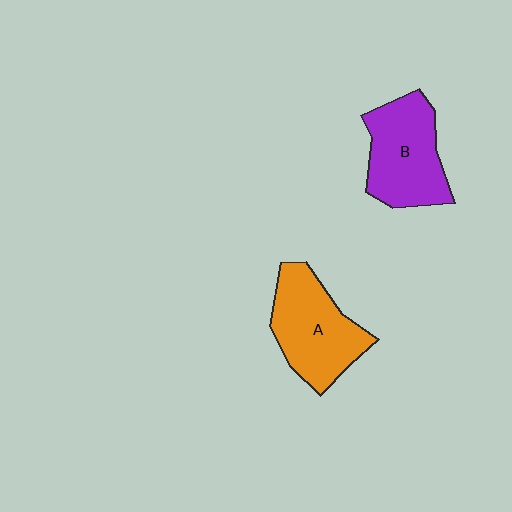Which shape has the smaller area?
Shape B (purple).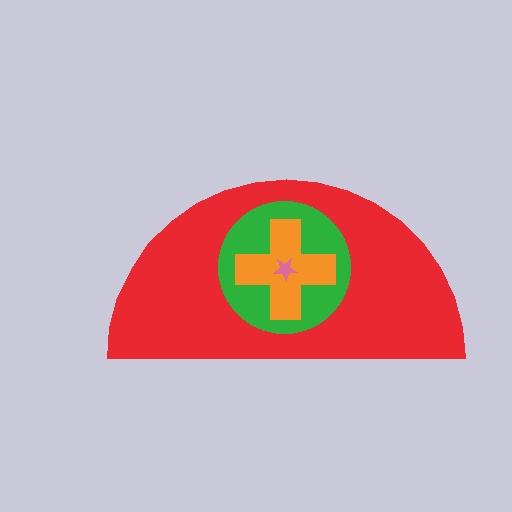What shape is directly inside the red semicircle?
The green circle.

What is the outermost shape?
The red semicircle.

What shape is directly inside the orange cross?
The pink star.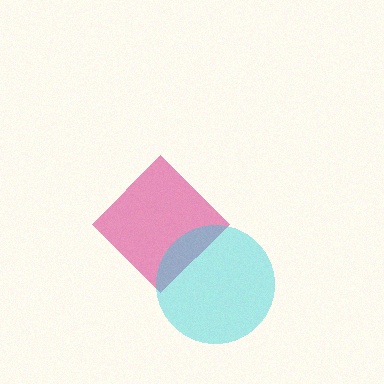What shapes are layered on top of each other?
The layered shapes are: a pink diamond, a cyan circle.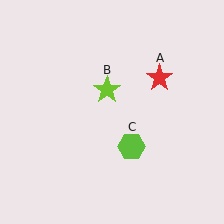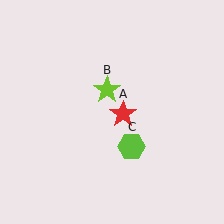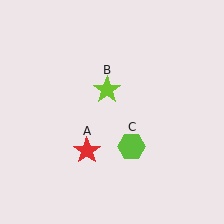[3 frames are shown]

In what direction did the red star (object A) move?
The red star (object A) moved down and to the left.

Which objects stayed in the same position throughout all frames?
Lime star (object B) and lime hexagon (object C) remained stationary.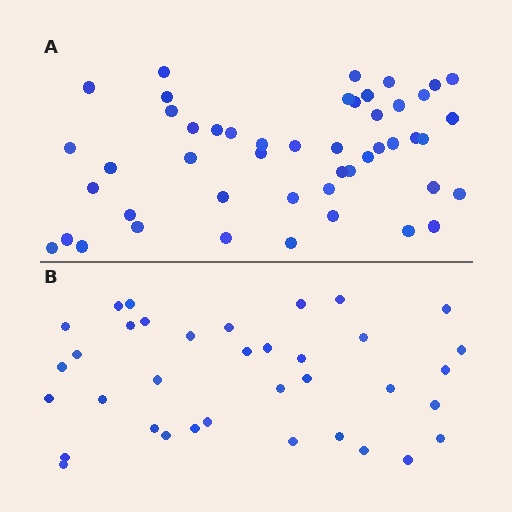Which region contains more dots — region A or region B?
Region A (the top region) has more dots.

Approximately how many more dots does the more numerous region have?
Region A has roughly 12 or so more dots than region B.